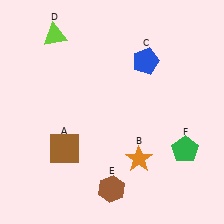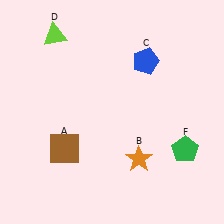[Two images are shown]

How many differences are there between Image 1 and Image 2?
There is 1 difference between the two images.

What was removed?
The brown hexagon (E) was removed in Image 2.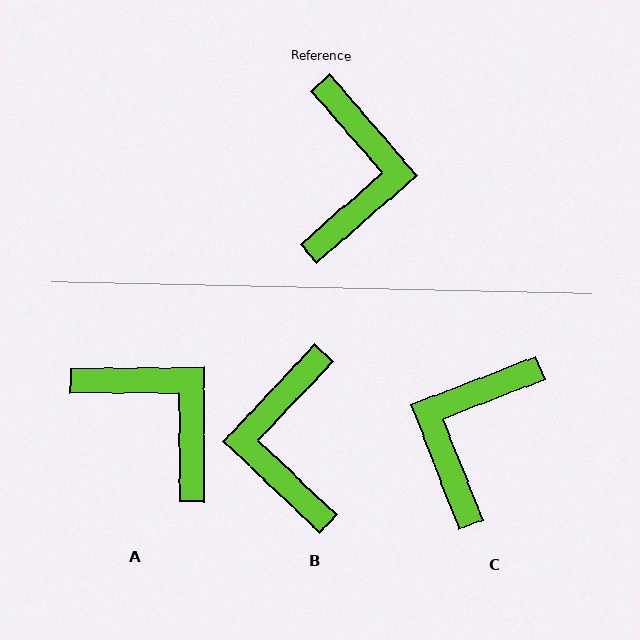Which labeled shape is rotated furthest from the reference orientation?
B, about 175 degrees away.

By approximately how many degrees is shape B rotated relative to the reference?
Approximately 175 degrees clockwise.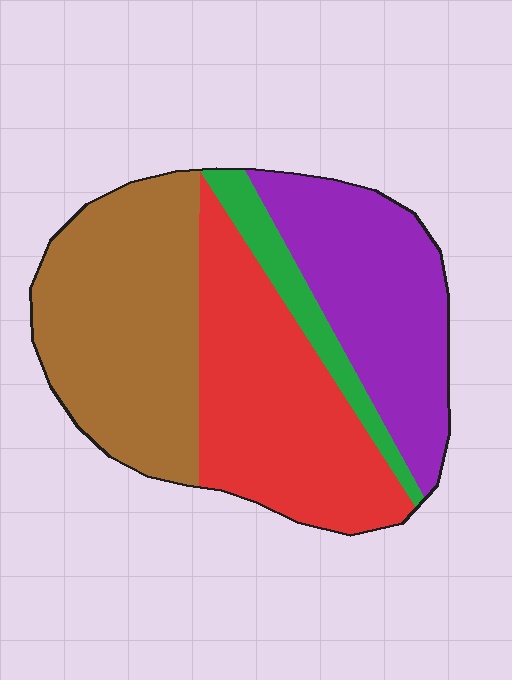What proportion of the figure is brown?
Brown takes up about one third (1/3) of the figure.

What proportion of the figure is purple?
Purple takes up about one quarter (1/4) of the figure.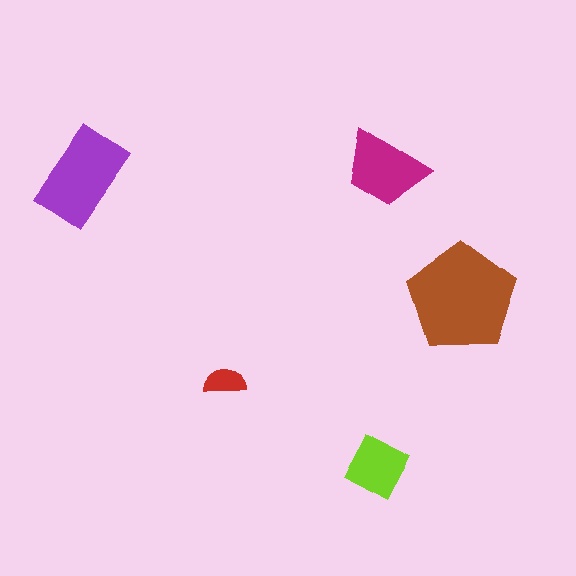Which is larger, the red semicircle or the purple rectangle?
The purple rectangle.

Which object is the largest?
The brown pentagon.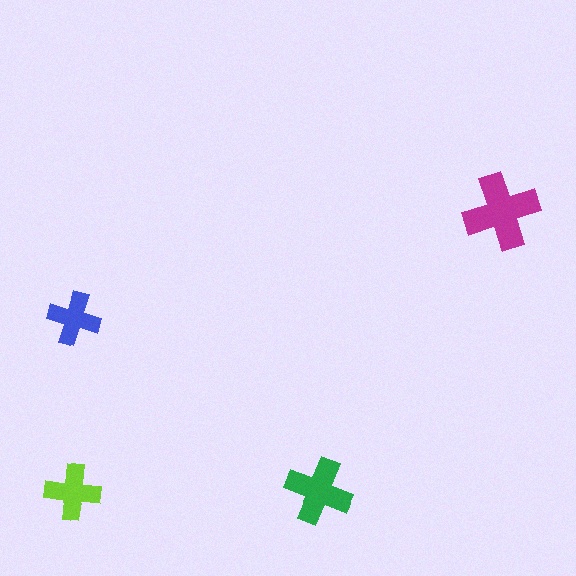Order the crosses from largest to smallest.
the magenta one, the green one, the lime one, the blue one.